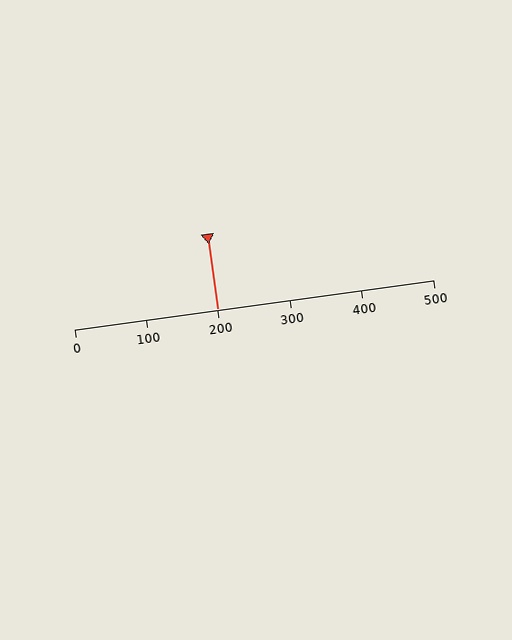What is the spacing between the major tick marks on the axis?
The major ticks are spaced 100 apart.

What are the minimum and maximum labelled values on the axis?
The axis runs from 0 to 500.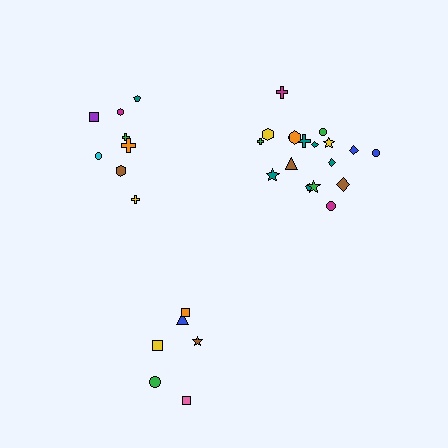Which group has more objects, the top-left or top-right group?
The top-right group.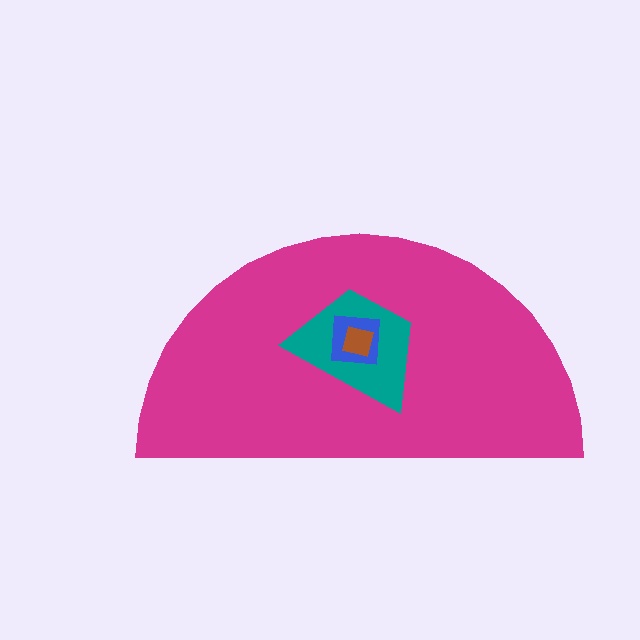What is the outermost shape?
The magenta semicircle.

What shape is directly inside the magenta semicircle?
The teal trapezoid.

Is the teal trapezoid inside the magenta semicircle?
Yes.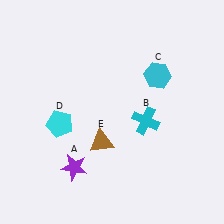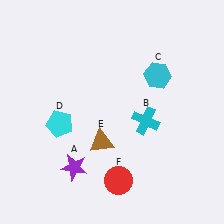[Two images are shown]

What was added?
A red circle (F) was added in Image 2.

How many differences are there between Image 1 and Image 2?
There is 1 difference between the two images.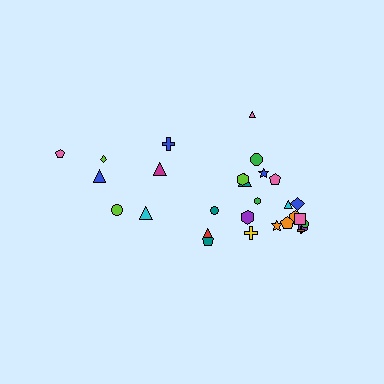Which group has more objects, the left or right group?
The right group.